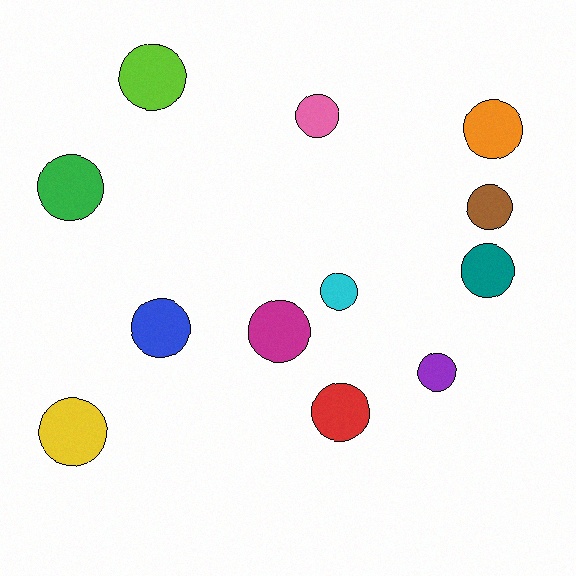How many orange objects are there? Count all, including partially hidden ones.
There is 1 orange object.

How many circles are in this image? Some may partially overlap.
There are 12 circles.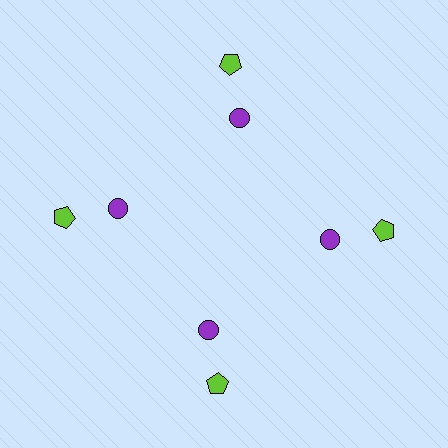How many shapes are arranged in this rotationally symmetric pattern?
There are 8 shapes, arranged in 4 groups of 2.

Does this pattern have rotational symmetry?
Yes, this pattern has 4-fold rotational symmetry. It looks the same after rotating 90 degrees around the center.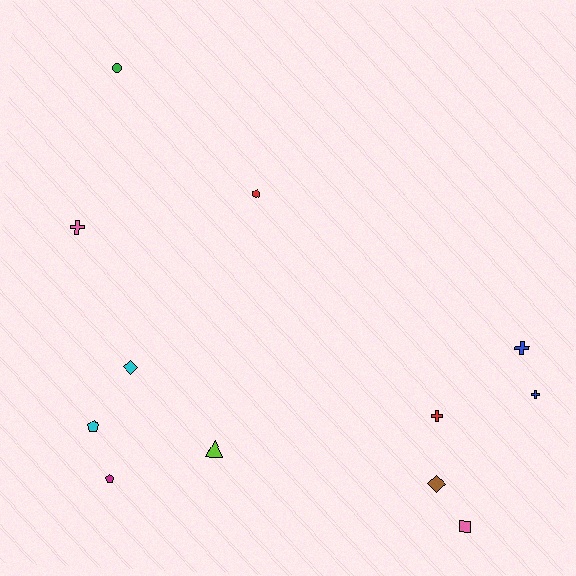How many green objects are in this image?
There is 1 green object.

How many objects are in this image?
There are 12 objects.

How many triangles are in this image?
There is 1 triangle.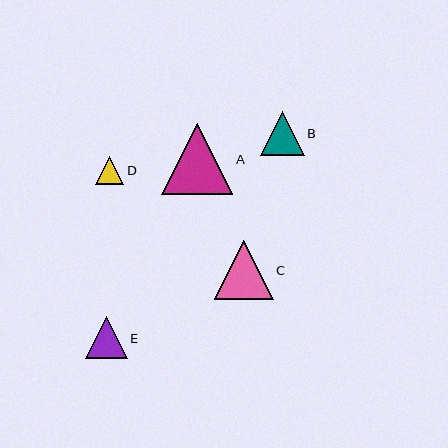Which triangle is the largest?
Triangle A is the largest with a size of approximately 72 pixels.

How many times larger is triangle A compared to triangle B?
Triangle A is approximately 1.7 times the size of triangle B.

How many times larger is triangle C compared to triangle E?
Triangle C is approximately 1.4 times the size of triangle E.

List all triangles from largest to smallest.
From largest to smallest: A, C, B, E, D.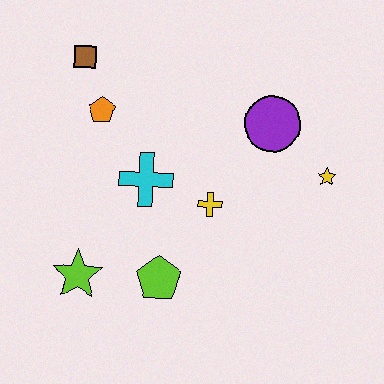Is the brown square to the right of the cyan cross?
No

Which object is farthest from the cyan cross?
The yellow star is farthest from the cyan cross.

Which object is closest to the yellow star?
The purple circle is closest to the yellow star.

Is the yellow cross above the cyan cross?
No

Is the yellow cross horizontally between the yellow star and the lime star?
Yes